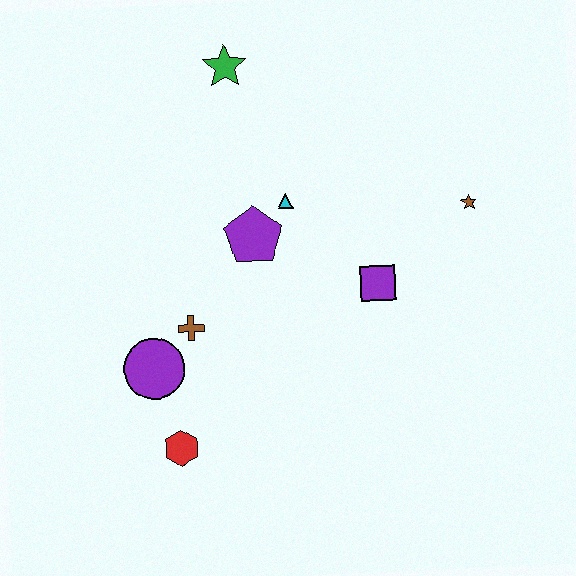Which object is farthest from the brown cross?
The brown star is farthest from the brown cross.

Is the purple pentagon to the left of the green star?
No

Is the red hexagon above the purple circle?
No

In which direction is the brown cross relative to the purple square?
The brown cross is to the left of the purple square.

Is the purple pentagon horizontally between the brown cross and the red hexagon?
No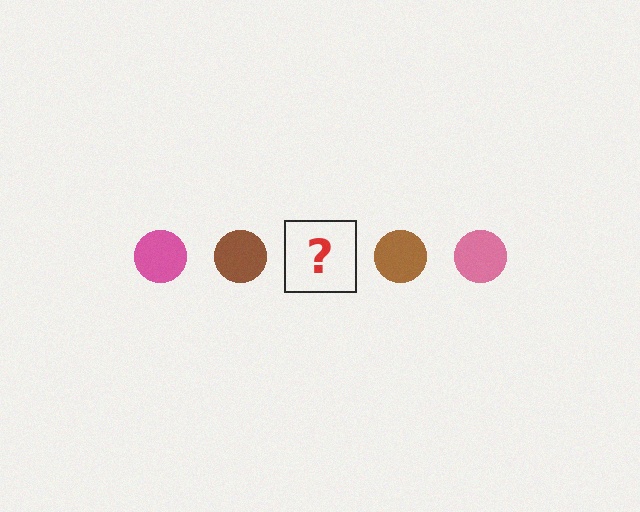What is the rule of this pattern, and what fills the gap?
The rule is that the pattern cycles through pink, brown circles. The gap should be filled with a pink circle.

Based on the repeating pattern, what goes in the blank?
The blank should be a pink circle.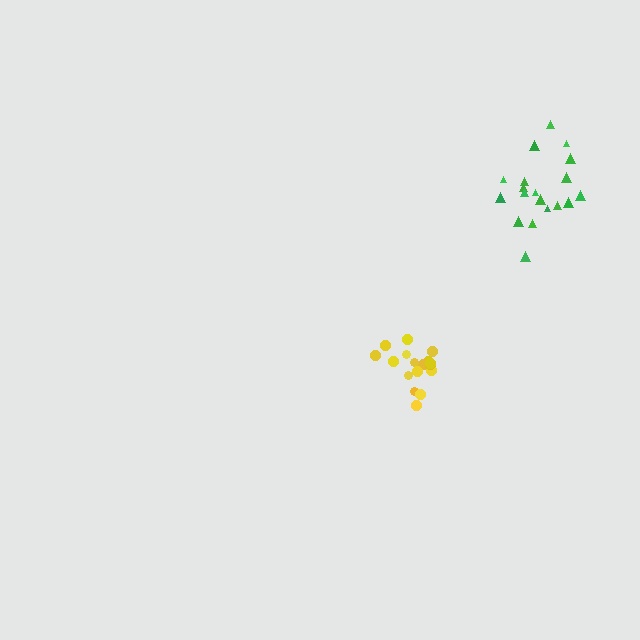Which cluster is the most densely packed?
Yellow.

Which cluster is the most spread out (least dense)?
Green.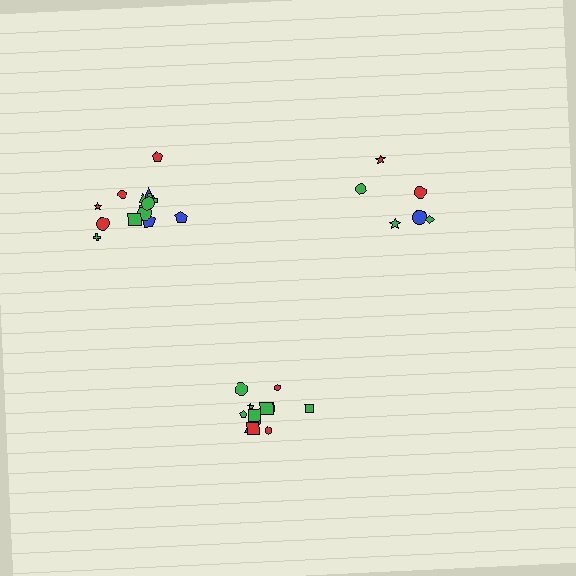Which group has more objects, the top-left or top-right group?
The top-left group.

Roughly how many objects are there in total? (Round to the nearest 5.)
Roughly 35 objects in total.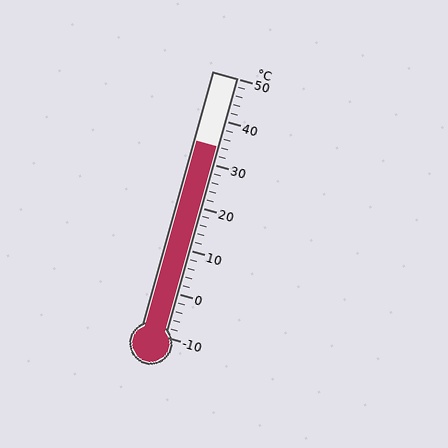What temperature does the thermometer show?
The thermometer shows approximately 34°C.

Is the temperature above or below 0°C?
The temperature is above 0°C.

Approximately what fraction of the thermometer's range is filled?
The thermometer is filled to approximately 75% of its range.